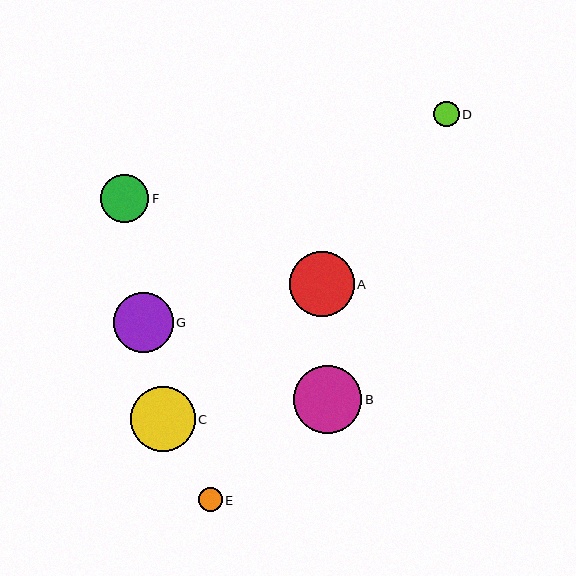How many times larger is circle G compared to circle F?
Circle G is approximately 1.2 times the size of circle F.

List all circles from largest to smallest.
From largest to smallest: B, A, C, G, F, D, E.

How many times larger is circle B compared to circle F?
Circle B is approximately 1.4 times the size of circle F.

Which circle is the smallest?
Circle E is the smallest with a size of approximately 24 pixels.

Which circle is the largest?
Circle B is the largest with a size of approximately 68 pixels.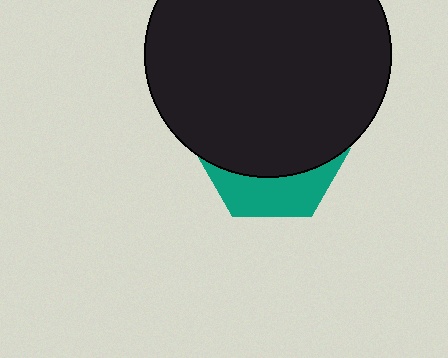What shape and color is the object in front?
The object in front is a black circle.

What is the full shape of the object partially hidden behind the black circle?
The partially hidden object is a teal hexagon.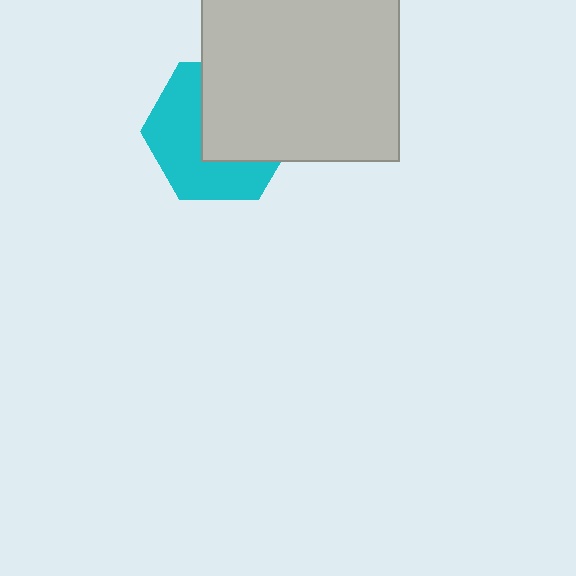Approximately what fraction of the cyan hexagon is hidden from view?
Roughly 49% of the cyan hexagon is hidden behind the light gray square.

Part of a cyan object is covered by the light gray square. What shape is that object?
It is a hexagon.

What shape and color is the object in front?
The object in front is a light gray square.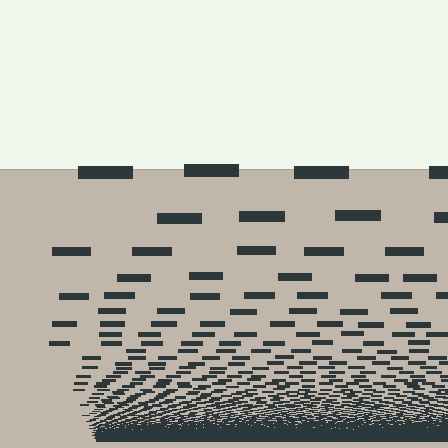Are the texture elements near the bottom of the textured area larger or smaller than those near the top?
Smaller. The gradient is inverted — elements near the bottom are smaller and denser.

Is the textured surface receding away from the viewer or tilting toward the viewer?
The surface appears to tilt toward the viewer. Texture elements get larger and sparser toward the top.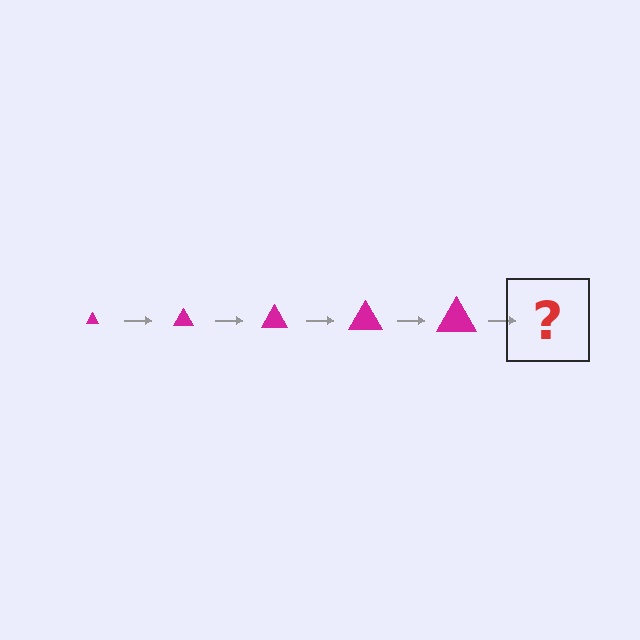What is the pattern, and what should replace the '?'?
The pattern is that the triangle gets progressively larger each step. The '?' should be a magenta triangle, larger than the previous one.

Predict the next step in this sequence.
The next step is a magenta triangle, larger than the previous one.